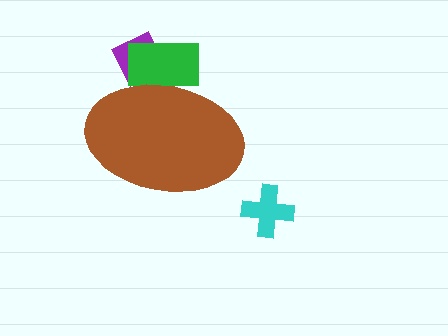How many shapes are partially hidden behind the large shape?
2 shapes are partially hidden.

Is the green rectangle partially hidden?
Yes, the green rectangle is partially hidden behind the brown ellipse.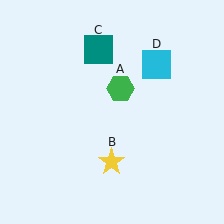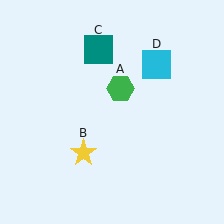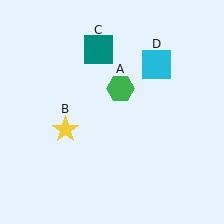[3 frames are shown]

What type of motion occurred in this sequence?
The yellow star (object B) rotated clockwise around the center of the scene.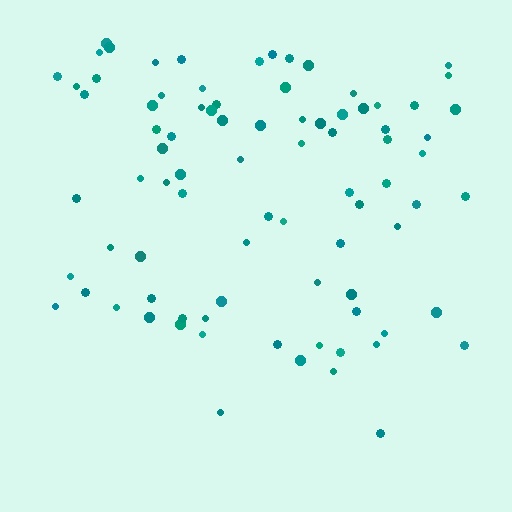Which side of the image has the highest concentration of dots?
The top.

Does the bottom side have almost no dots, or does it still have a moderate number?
Still a moderate number, just noticeably fewer than the top.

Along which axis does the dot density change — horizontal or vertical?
Vertical.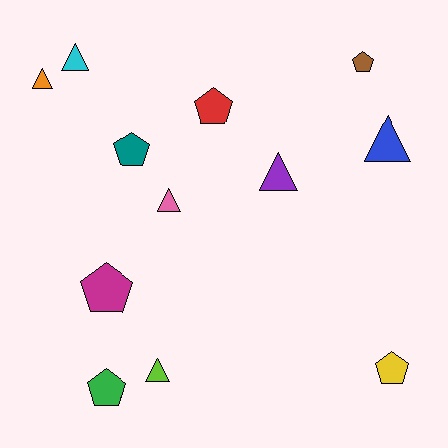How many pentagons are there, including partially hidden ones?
There are 6 pentagons.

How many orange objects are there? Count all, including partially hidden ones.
There is 1 orange object.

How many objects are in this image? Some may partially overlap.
There are 12 objects.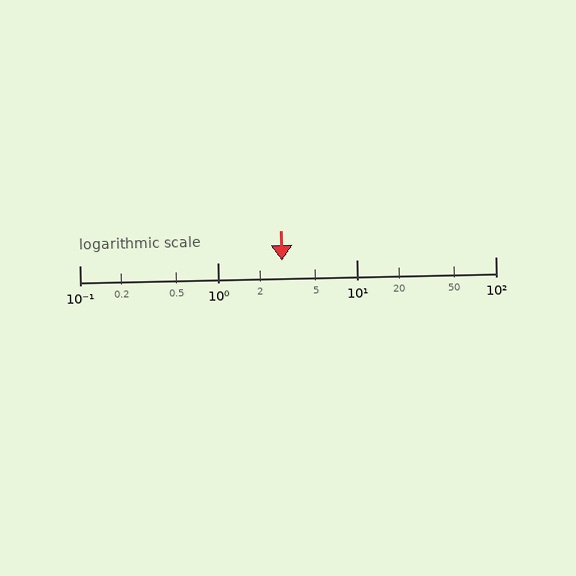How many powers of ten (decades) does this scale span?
The scale spans 3 decades, from 0.1 to 100.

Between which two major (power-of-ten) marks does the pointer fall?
The pointer is between 1 and 10.